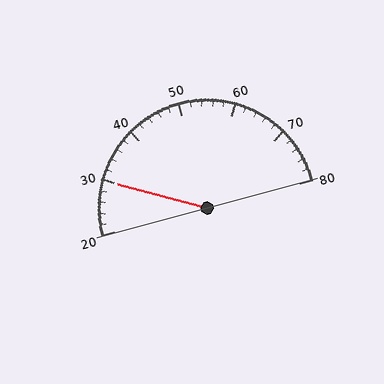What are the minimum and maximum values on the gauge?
The gauge ranges from 20 to 80.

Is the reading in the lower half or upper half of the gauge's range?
The reading is in the lower half of the range (20 to 80).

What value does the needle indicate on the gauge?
The needle indicates approximately 30.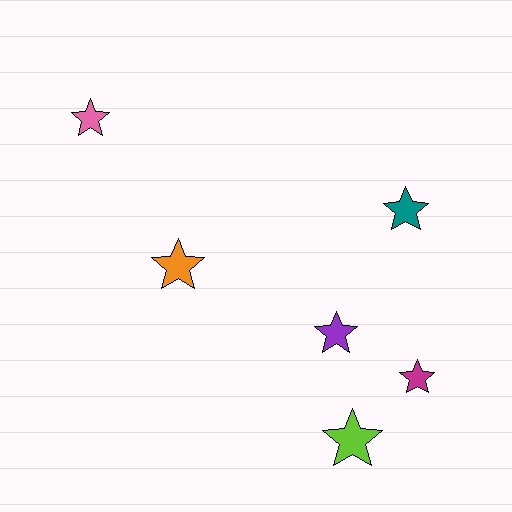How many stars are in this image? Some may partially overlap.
There are 6 stars.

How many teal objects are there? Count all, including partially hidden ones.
There is 1 teal object.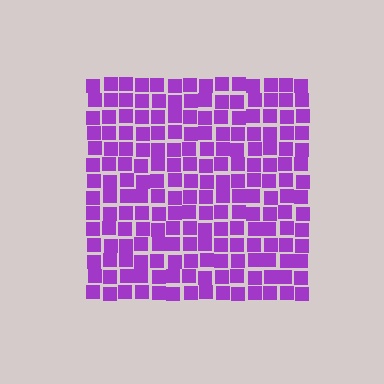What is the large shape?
The large shape is a square.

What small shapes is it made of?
It is made of small squares.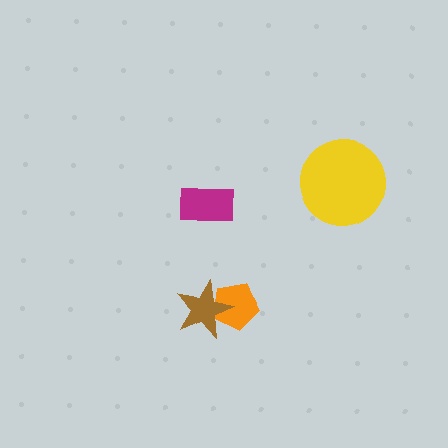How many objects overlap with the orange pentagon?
1 object overlaps with the orange pentagon.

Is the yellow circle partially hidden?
No, no other shape covers it.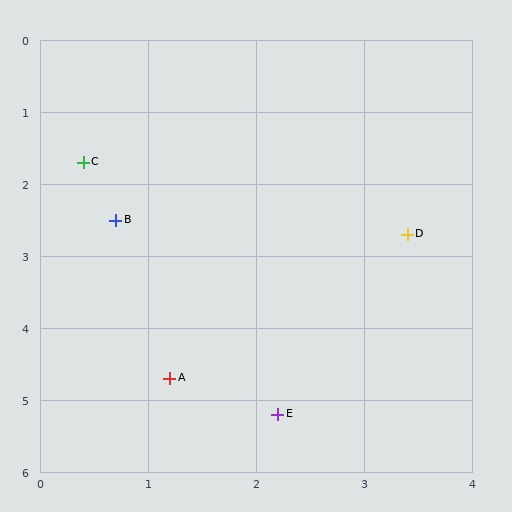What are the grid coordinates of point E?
Point E is at approximately (2.2, 5.2).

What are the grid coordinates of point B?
Point B is at approximately (0.7, 2.5).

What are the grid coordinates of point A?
Point A is at approximately (1.2, 4.7).